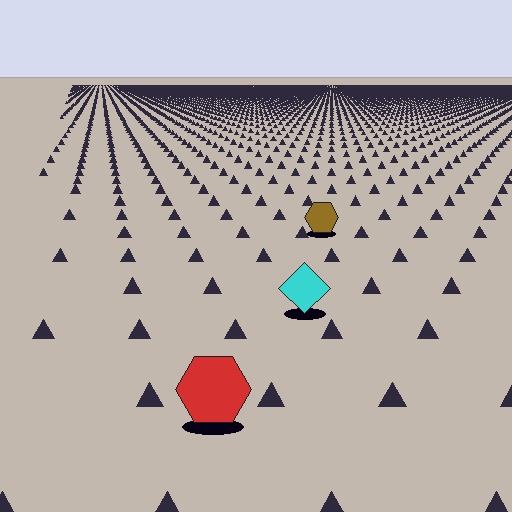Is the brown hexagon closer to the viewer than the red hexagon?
No. The red hexagon is closer — you can tell from the texture gradient: the ground texture is coarser near it.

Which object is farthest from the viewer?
The brown hexagon is farthest from the viewer. It appears smaller and the ground texture around it is denser.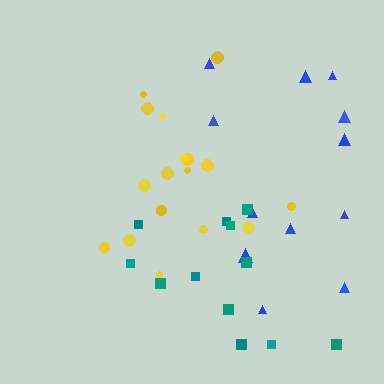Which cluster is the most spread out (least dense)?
Teal.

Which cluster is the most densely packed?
Yellow.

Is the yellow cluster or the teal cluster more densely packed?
Yellow.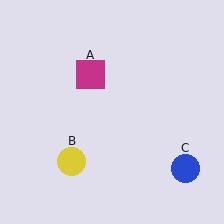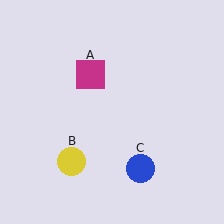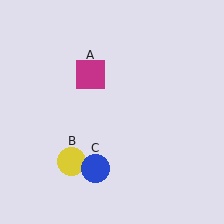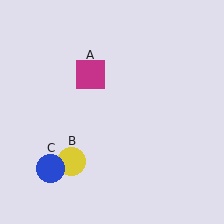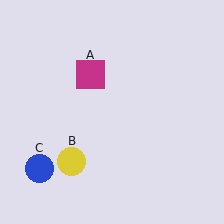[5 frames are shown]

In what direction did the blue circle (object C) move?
The blue circle (object C) moved left.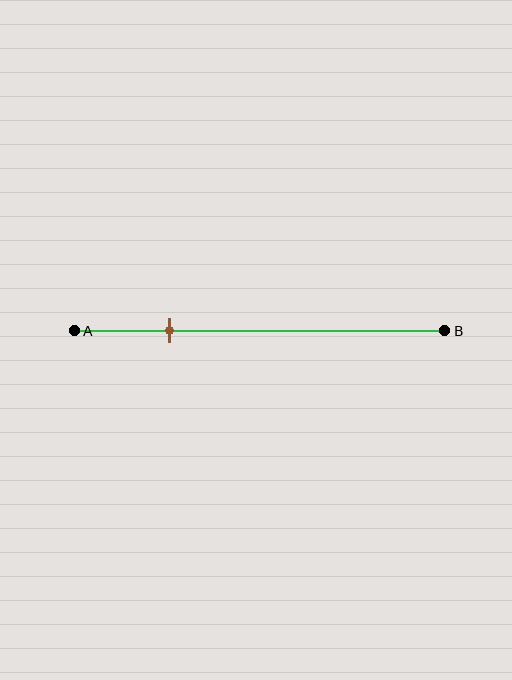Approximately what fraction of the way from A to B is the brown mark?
The brown mark is approximately 25% of the way from A to B.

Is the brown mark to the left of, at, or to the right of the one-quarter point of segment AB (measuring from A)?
The brown mark is approximately at the one-quarter point of segment AB.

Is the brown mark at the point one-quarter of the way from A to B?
Yes, the mark is approximately at the one-quarter point.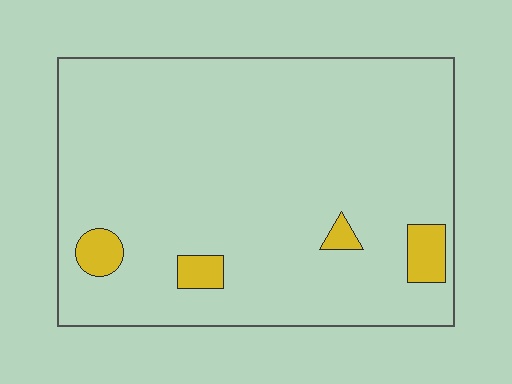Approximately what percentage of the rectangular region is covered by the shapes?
Approximately 5%.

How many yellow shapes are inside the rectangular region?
4.